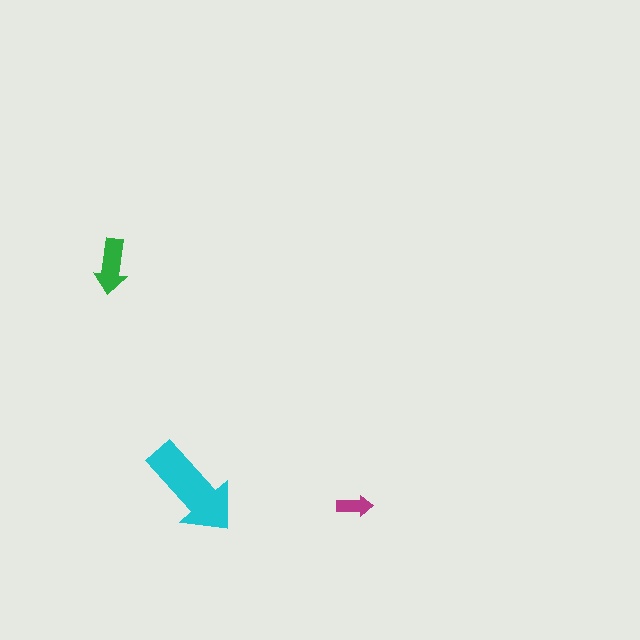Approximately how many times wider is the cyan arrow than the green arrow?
About 2 times wider.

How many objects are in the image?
There are 3 objects in the image.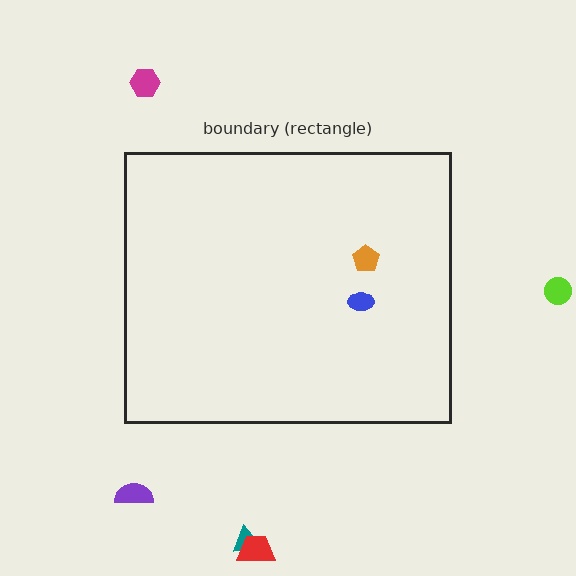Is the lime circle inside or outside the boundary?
Outside.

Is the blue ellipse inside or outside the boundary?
Inside.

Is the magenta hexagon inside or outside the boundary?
Outside.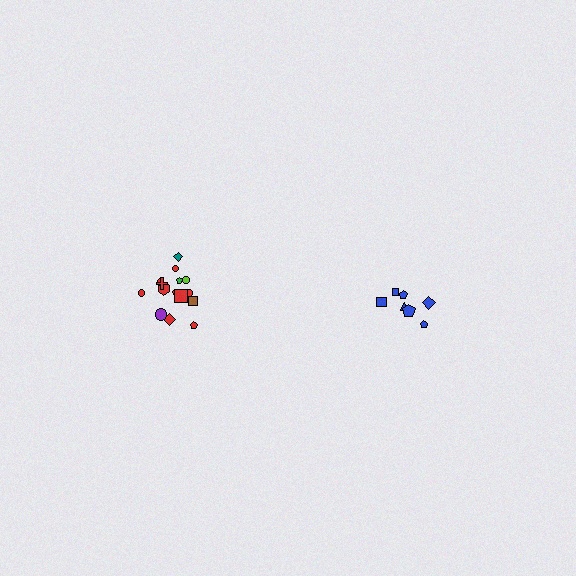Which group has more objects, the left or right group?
The left group.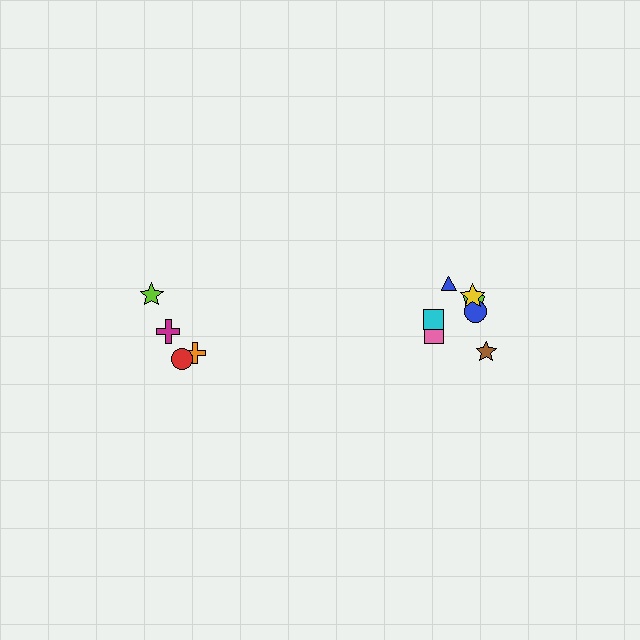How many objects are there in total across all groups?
There are 11 objects.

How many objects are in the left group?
There are 4 objects.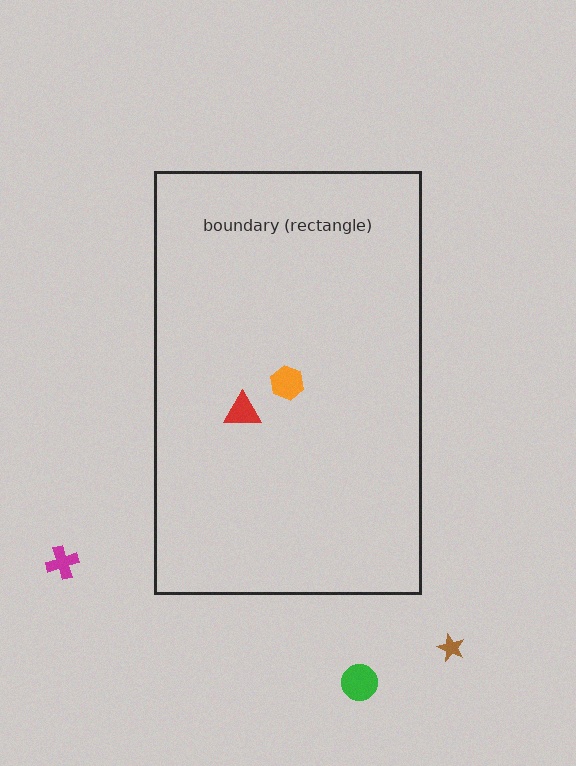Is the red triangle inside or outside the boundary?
Inside.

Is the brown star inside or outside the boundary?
Outside.